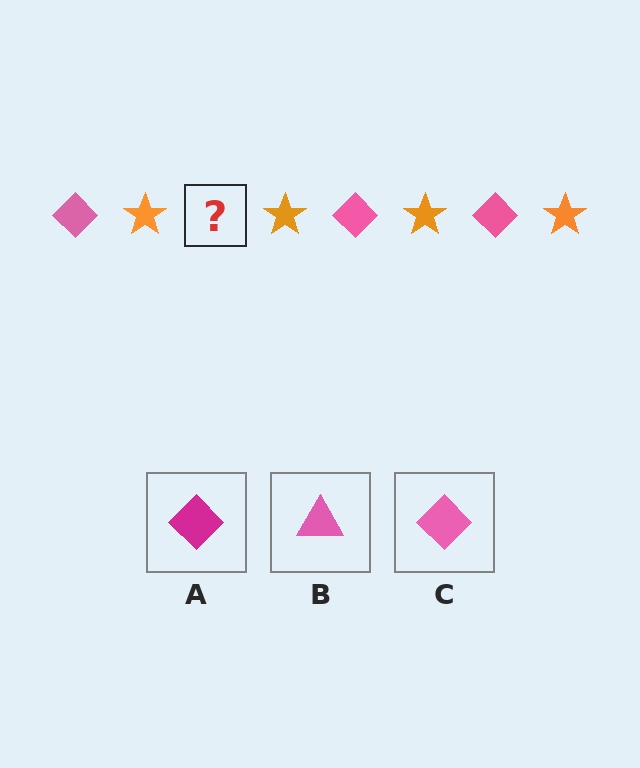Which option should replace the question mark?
Option C.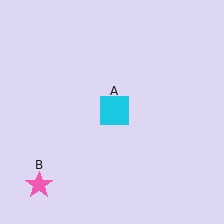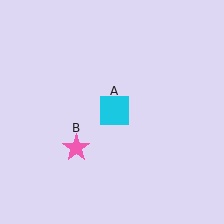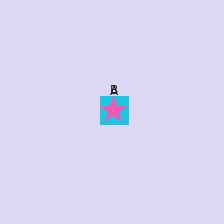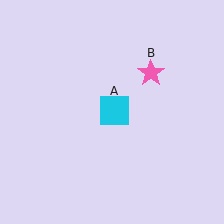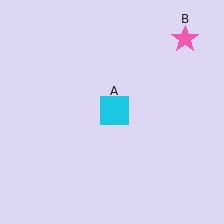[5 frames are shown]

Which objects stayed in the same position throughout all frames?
Cyan square (object A) remained stationary.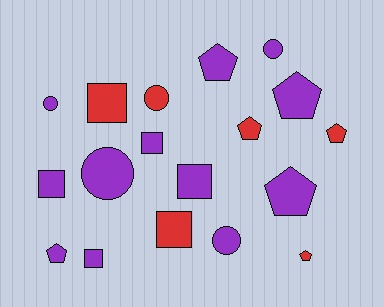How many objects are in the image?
There are 18 objects.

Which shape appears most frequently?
Pentagon, with 7 objects.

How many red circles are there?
There is 1 red circle.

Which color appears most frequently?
Purple, with 12 objects.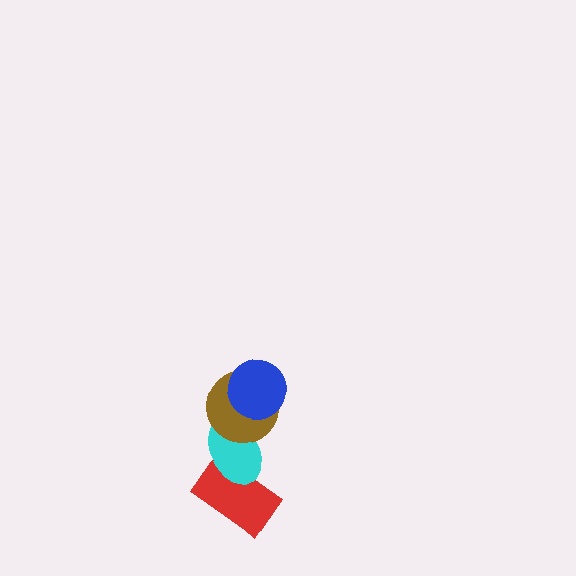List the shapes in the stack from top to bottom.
From top to bottom: the blue circle, the brown circle, the cyan ellipse, the red rectangle.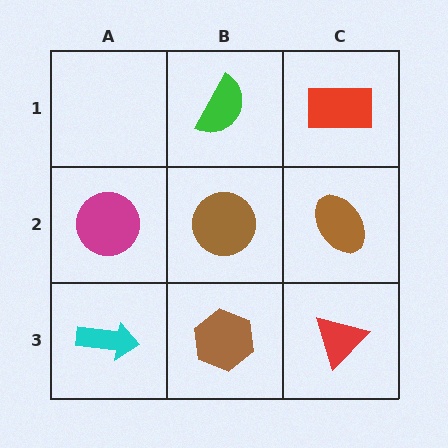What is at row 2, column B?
A brown circle.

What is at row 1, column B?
A green semicircle.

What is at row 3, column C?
A red triangle.